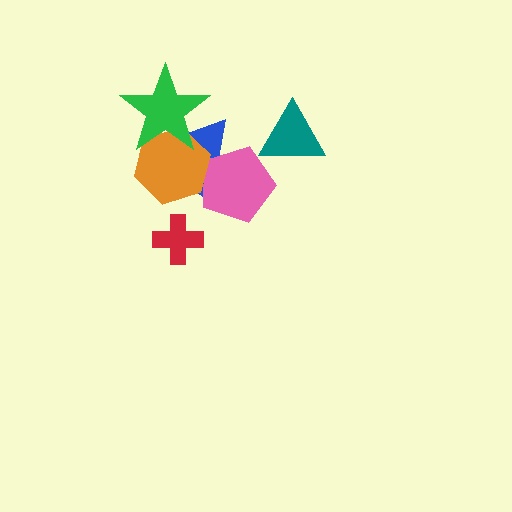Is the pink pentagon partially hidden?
Yes, it is partially covered by another shape.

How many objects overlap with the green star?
2 objects overlap with the green star.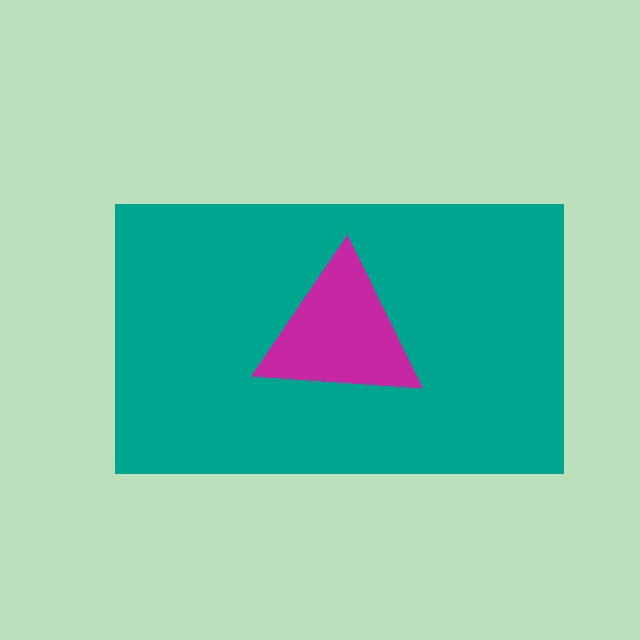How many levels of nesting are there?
2.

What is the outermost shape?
The teal rectangle.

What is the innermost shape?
The magenta triangle.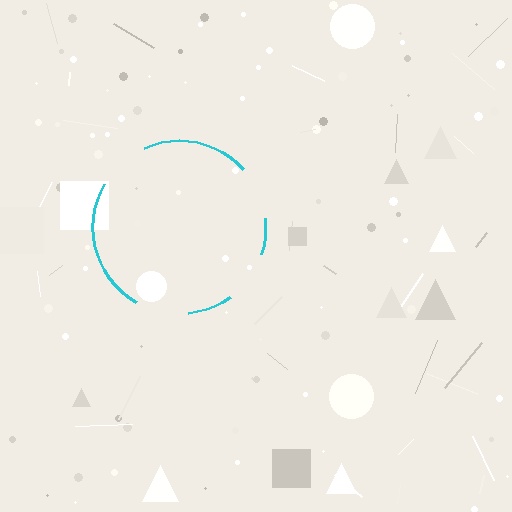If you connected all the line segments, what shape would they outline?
They would outline a circle.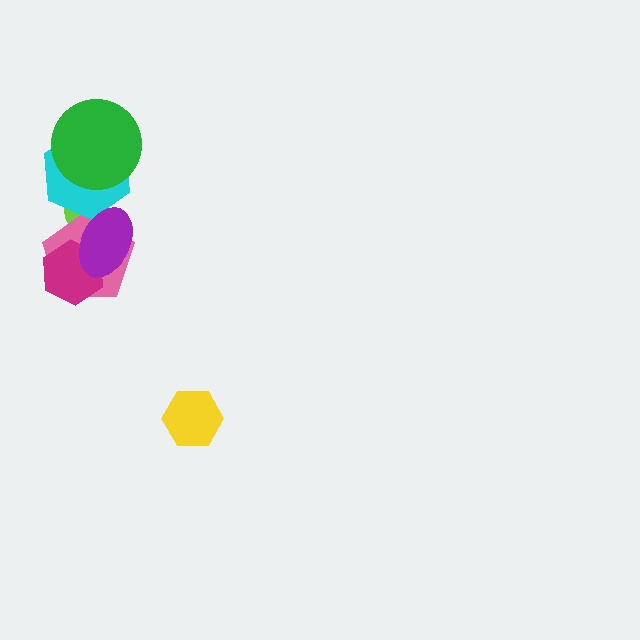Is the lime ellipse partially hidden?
Yes, it is partially covered by another shape.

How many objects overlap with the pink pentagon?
4 objects overlap with the pink pentagon.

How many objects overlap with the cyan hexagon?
4 objects overlap with the cyan hexagon.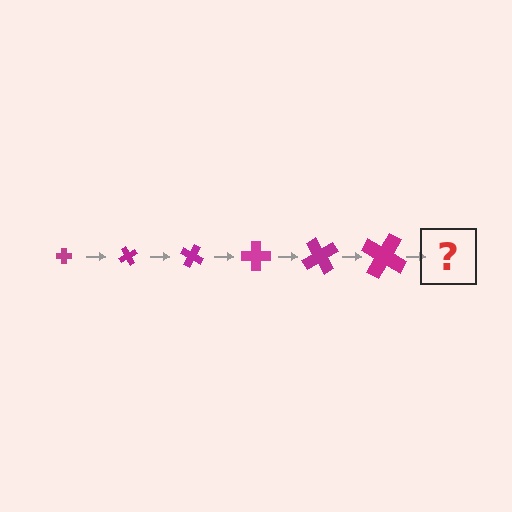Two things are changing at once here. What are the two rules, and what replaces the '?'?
The two rules are that the cross grows larger each step and it rotates 60 degrees each step. The '?' should be a cross, larger than the previous one and rotated 360 degrees from the start.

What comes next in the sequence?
The next element should be a cross, larger than the previous one and rotated 360 degrees from the start.